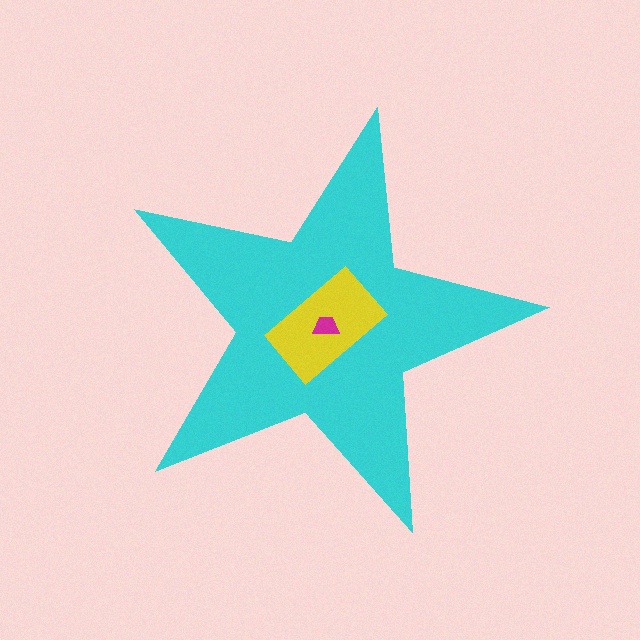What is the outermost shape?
The cyan star.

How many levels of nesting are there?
3.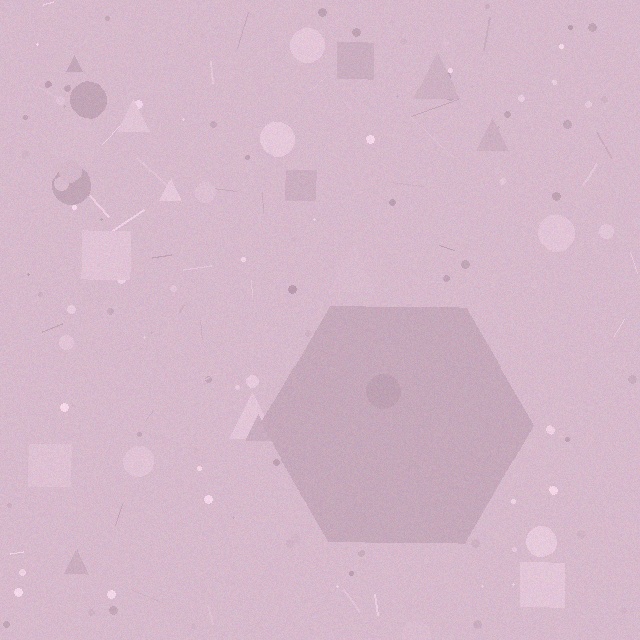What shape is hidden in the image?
A hexagon is hidden in the image.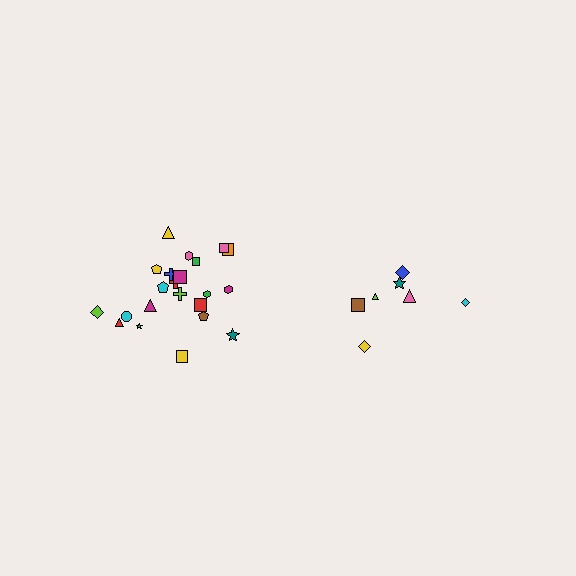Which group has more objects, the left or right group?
The left group.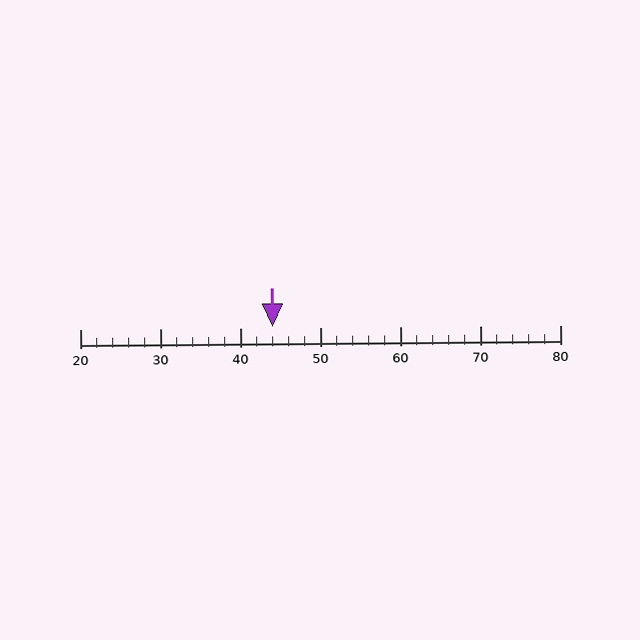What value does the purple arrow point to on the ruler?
The purple arrow points to approximately 44.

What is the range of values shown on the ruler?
The ruler shows values from 20 to 80.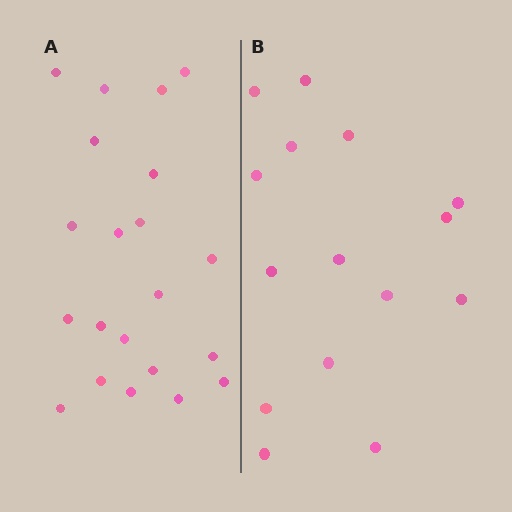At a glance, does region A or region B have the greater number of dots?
Region A (the left region) has more dots.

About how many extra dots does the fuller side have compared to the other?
Region A has about 6 more dots than region B.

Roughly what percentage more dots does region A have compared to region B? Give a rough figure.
About 40% more.